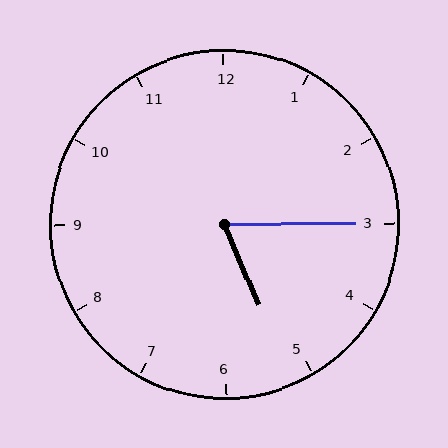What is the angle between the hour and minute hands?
Approximately 68 degrees.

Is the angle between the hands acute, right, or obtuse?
It is acute.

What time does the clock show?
5:15.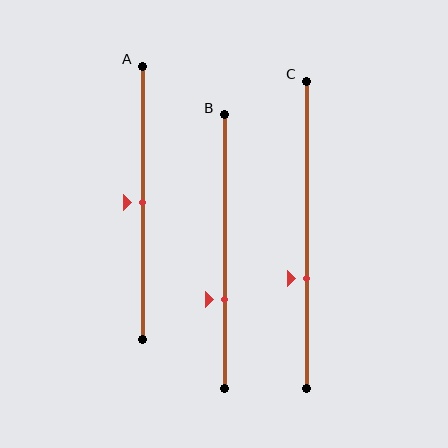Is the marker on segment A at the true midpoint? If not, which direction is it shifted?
Yes, the marker on segment A is at the true midpoint.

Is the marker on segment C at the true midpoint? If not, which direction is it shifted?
No, the marker on segment C is shifted downward by about 14% of the segment length.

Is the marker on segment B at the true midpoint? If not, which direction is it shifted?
No, the marker on segment B is shifted downward by about 18% of the segment length.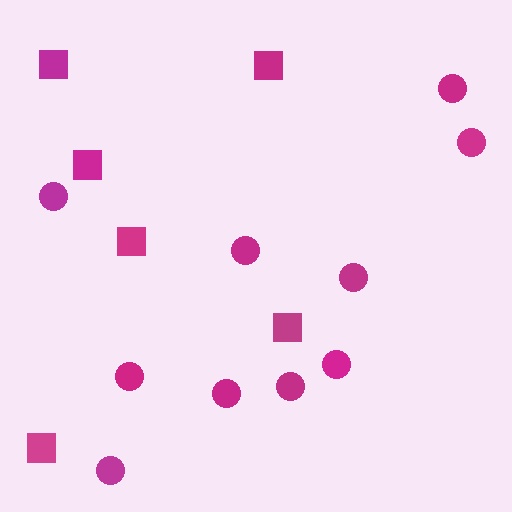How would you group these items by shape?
There are 2 groups: one group of circles (10) and one group of squares (6).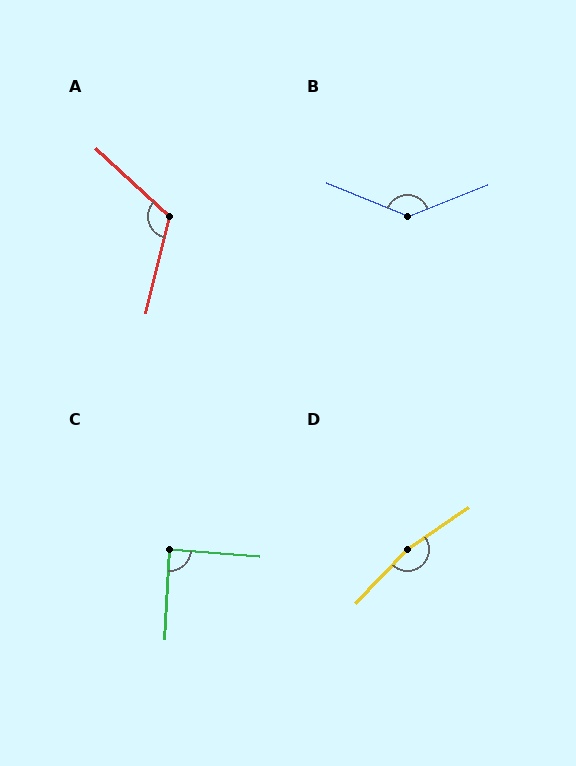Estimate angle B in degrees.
Approximately 136 degrees.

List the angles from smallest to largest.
C (89°), A (119°), B (136°), D (168°).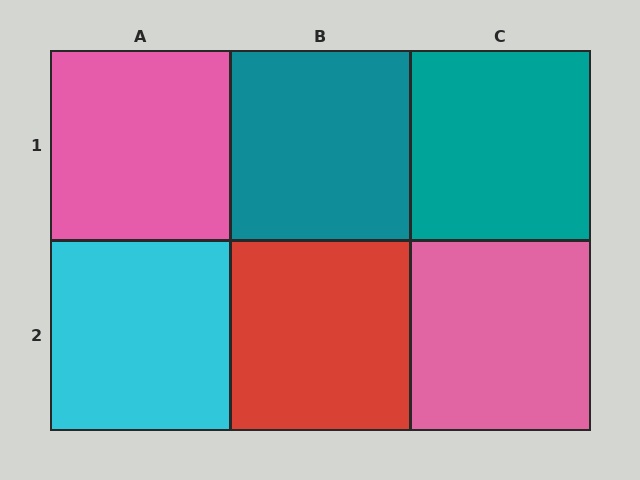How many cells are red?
1 cell is red.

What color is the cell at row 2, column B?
Red.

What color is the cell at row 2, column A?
Cyan.